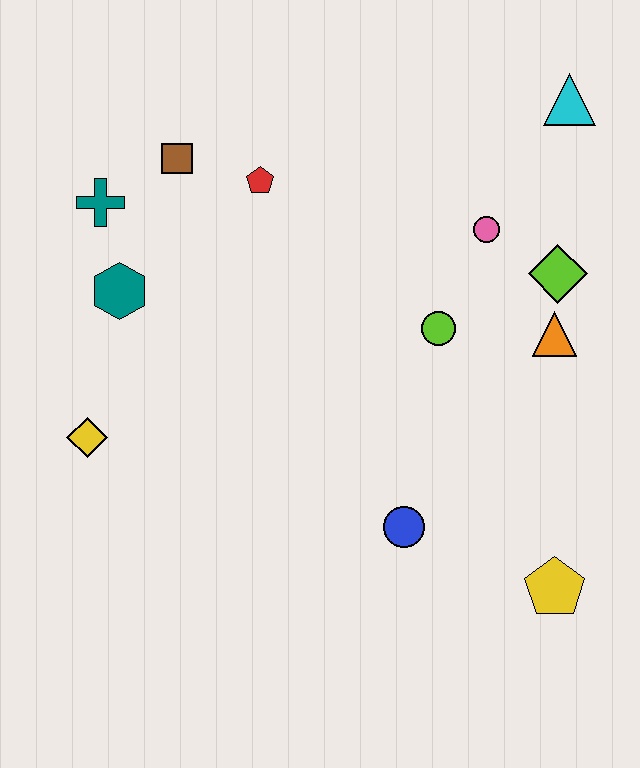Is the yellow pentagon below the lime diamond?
Yes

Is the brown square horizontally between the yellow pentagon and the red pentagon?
No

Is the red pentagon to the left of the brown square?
No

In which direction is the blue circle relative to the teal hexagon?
The blue circle is to the right of the teal hexagon.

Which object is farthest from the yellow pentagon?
The teal cross is farthest from the yellow pentagon.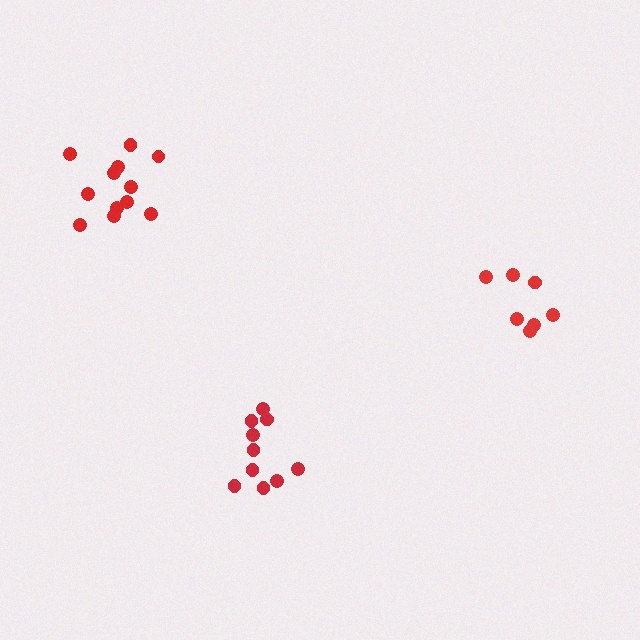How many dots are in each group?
Group 1: 12 dots, Group 2: 10 dots, Group 3: 7 dots (29 total).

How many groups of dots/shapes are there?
There are 3 groups.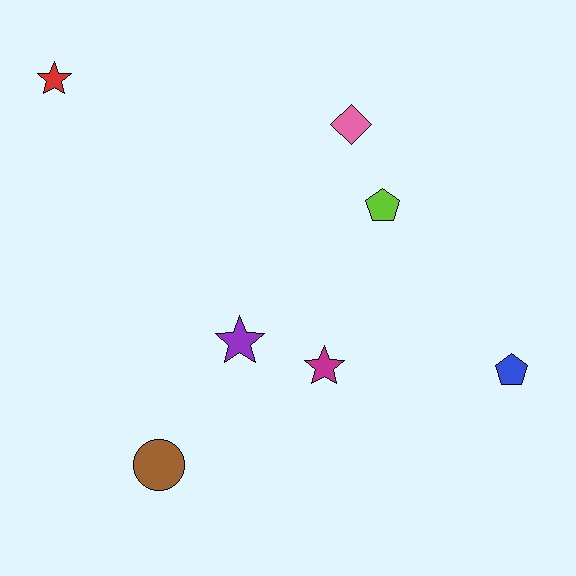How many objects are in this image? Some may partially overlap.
There are 7 objects.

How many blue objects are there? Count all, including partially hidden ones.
There is 1 blue object.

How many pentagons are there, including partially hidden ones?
There are 2 pentagons.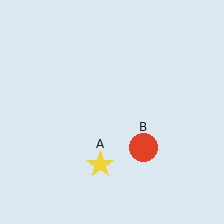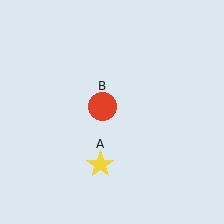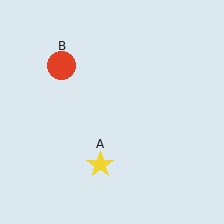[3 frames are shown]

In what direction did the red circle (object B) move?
The red circle (object B) moved up and to the left.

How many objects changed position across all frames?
1 object changed position: red circle (object B).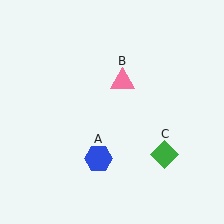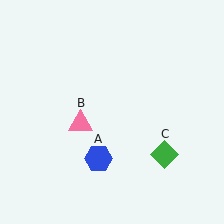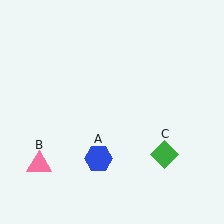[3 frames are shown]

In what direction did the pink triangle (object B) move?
The pink triangle (object B) moved down and to the left.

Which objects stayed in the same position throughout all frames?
Blue hexagon (object A) and green diamond (object C) remained stationary.